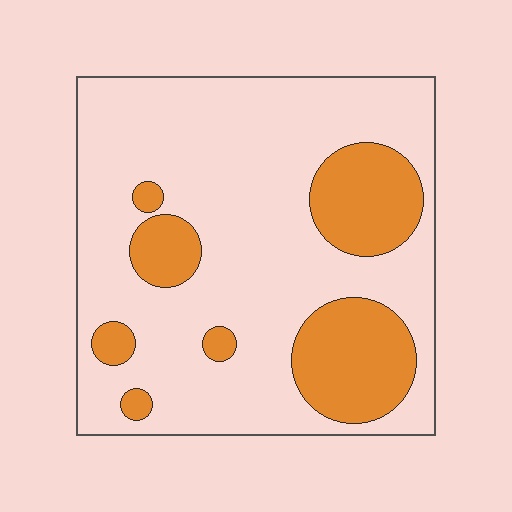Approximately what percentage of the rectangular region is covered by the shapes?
Approximately 25%.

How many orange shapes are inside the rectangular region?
7.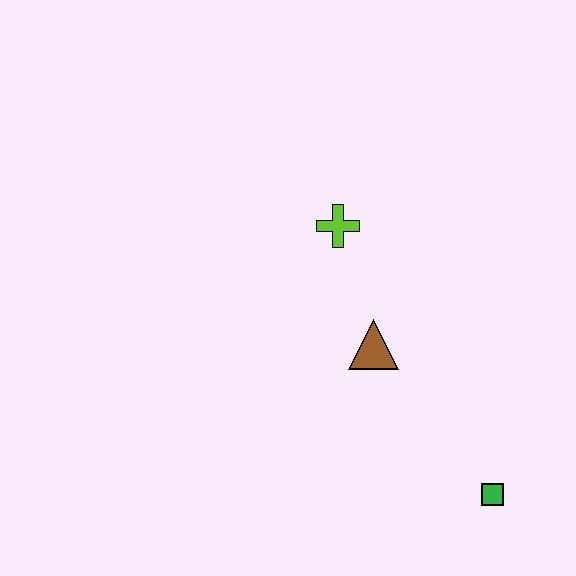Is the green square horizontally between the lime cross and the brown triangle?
No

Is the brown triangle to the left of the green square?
Yes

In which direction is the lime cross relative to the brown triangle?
The lime cross is above the brown triangle.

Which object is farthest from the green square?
The lime cross is farthest from the green square.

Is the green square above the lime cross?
No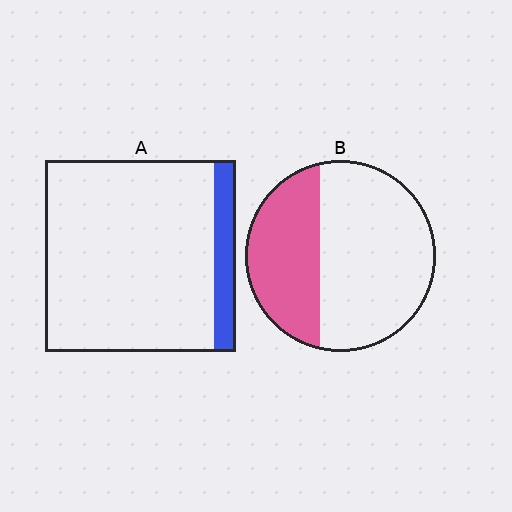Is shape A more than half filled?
No.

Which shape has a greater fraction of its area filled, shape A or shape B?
Shape B.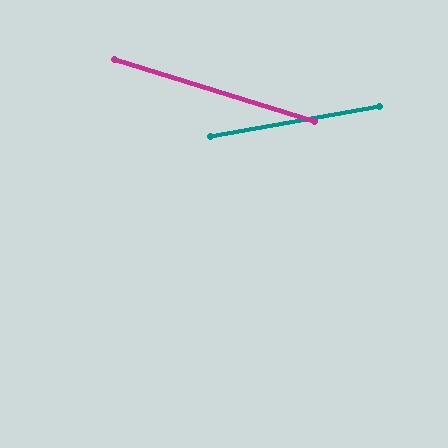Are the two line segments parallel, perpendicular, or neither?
Neither parallel nor perpendicular — they differ by about 27°.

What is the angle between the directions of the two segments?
Approximately 27 degrees.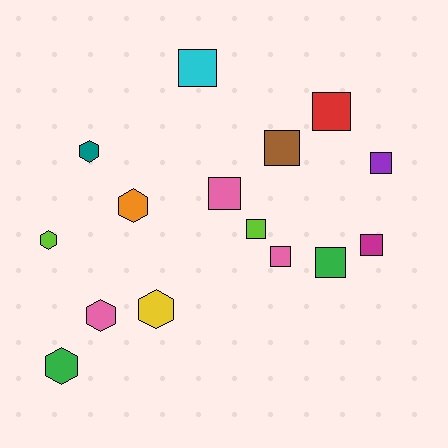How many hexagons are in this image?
There are 6 hexagons.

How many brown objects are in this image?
There is 1 brown object.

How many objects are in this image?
There are 15 objects.